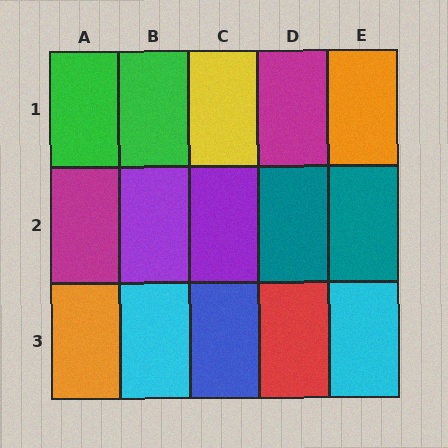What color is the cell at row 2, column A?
Magenta.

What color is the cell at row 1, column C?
Yellow.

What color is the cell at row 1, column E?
Orange.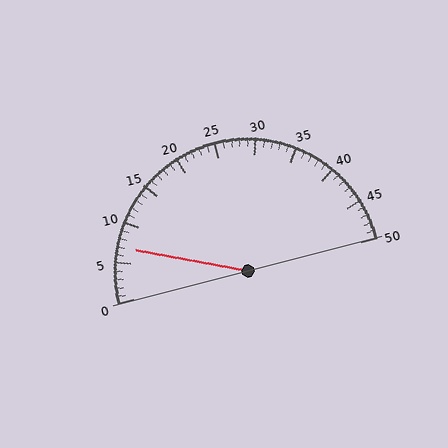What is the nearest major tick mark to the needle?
The nearest major tick mark is 5.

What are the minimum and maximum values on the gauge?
The gauge ranges from 0 to 50.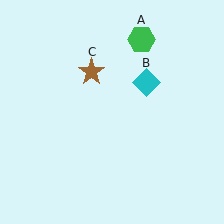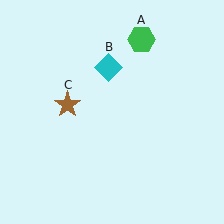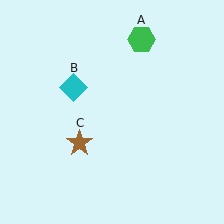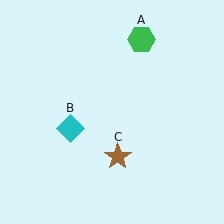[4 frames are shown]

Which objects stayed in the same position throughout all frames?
Green hexagon (object A) remained stationary.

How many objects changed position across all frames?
2 objects changed position: cyan diamond (object B), brown star (object C).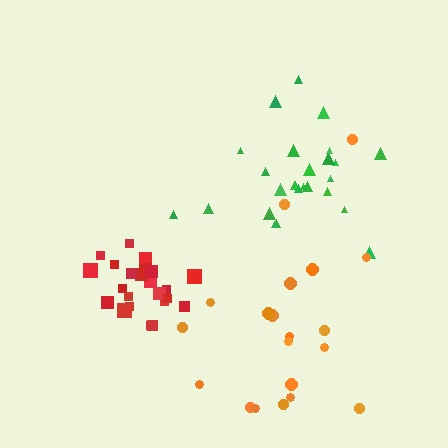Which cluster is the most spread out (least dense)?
Orange.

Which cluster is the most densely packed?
Red.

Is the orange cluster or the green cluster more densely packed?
Green.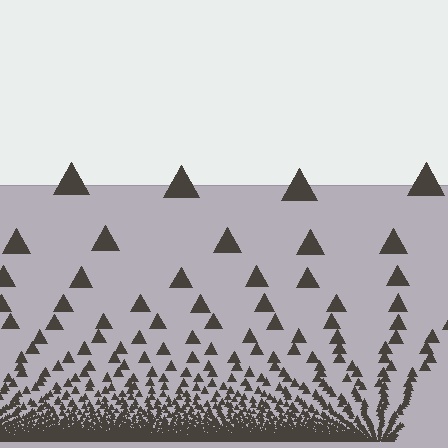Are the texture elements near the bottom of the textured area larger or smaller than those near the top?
Smaller. The gradient is inverted — elements near the bottom are smaller and denser.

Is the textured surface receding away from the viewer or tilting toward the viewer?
The surface appears to tilt toward the viewer. Texture elements get larger and sparser toward the top.